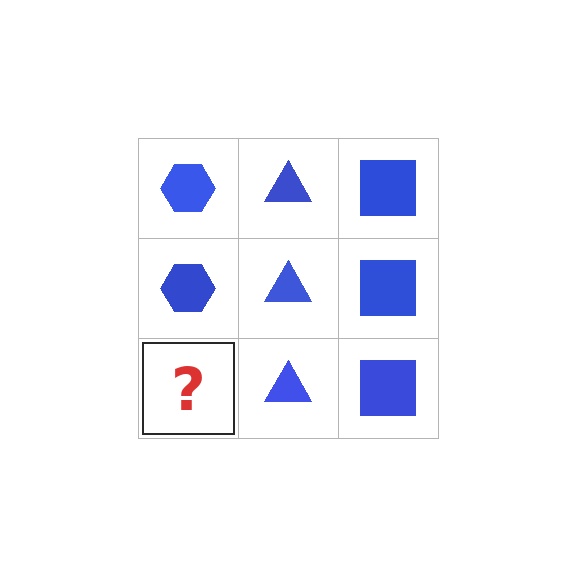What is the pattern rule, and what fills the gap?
The rule is that each column has a consistent shape. The gap should be filled with a blue hexagon.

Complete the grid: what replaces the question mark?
The question mark should be replaced with a blue hexagon.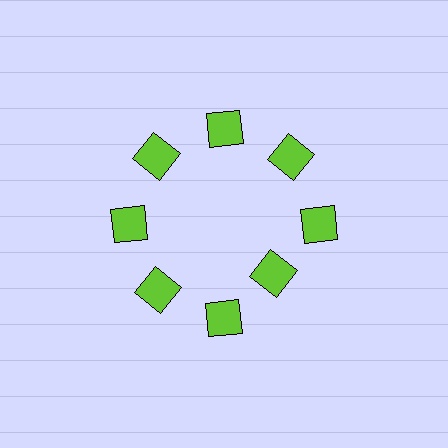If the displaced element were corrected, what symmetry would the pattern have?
It would have 8-fold rotational symmetry — the pattern would map onto itself every 45 degrees.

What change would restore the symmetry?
The symmetry would be restored by moving it outward, back onto the ring so that all 8 squares sit at equal angles and equal distance from the center.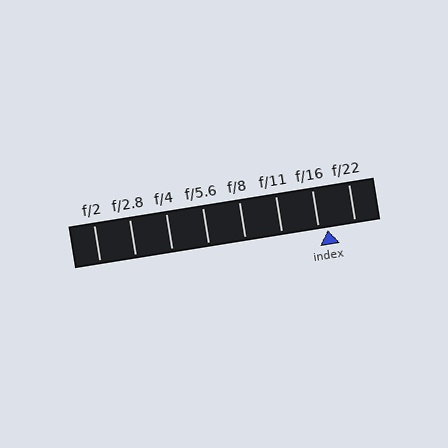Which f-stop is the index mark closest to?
The index mark is closest to f/16.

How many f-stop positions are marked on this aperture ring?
There are 8 f-stop positions marked.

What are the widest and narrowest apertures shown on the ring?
The widest aperture shown is f/2 and the narrowest is f/22.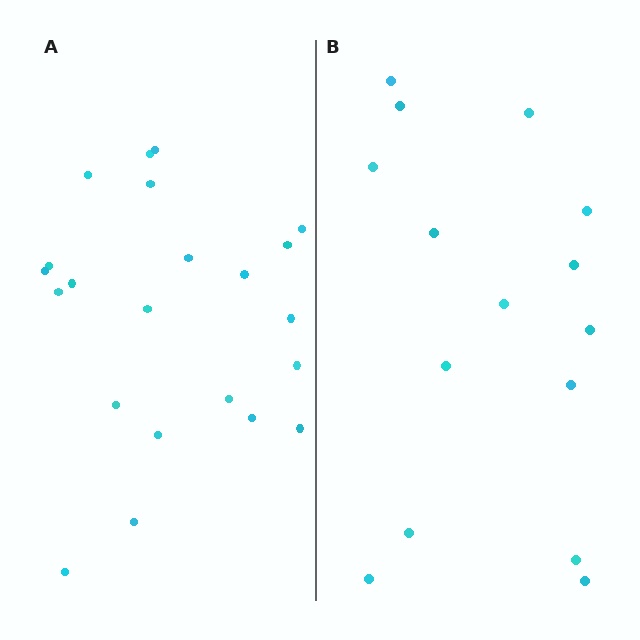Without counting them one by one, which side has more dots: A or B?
Region A (the left region) has more dots.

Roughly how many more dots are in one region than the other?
Region A has roughly 8 or so more dots than region B.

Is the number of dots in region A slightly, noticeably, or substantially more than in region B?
Region A has substantially more. The ratio is roughly 1.5 to 1.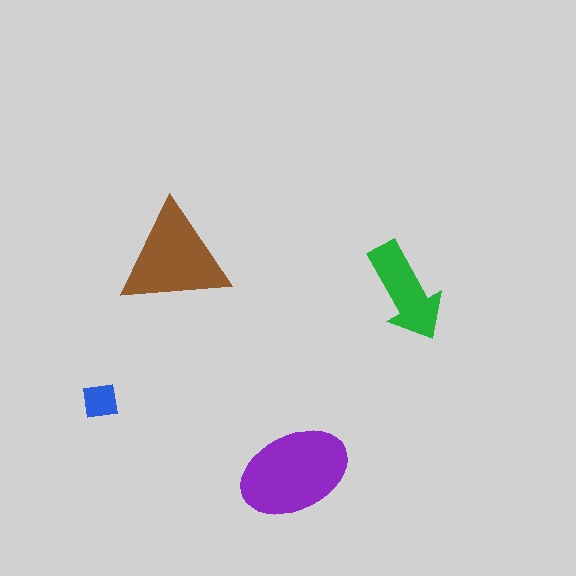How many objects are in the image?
There are 4 objects in the image.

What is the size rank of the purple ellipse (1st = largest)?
1st.